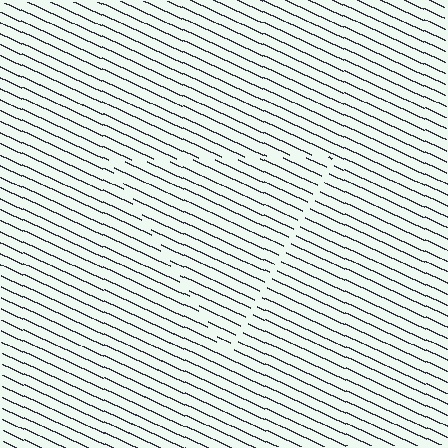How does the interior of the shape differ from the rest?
The interior of the shape contains the same grating, shifted by half a period — the contour is defined by the phase discontinuity where line-ends from the inner and outer gratings abut.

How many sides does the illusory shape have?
3 sides — the line-ends trace a triangle.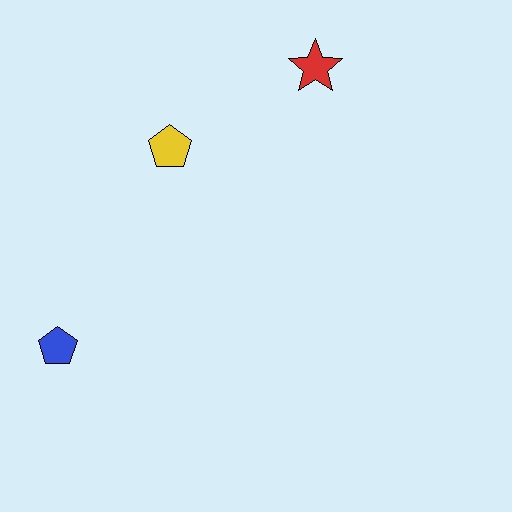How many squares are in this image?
There are no squares.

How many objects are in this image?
There are 3 objects.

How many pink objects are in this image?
There are no pink objects.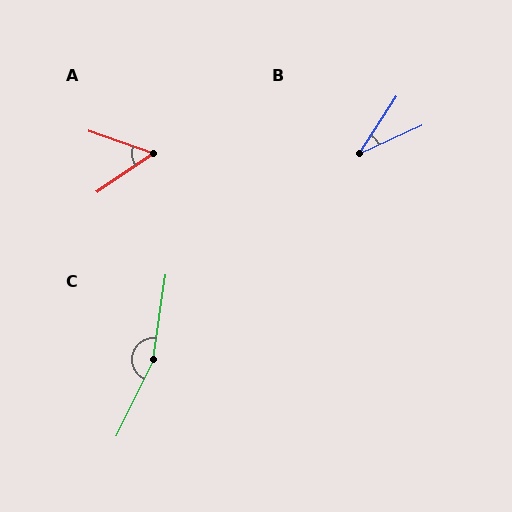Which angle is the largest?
C, at approximately 162 degrees.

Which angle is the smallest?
B, at approximately 32 degrees.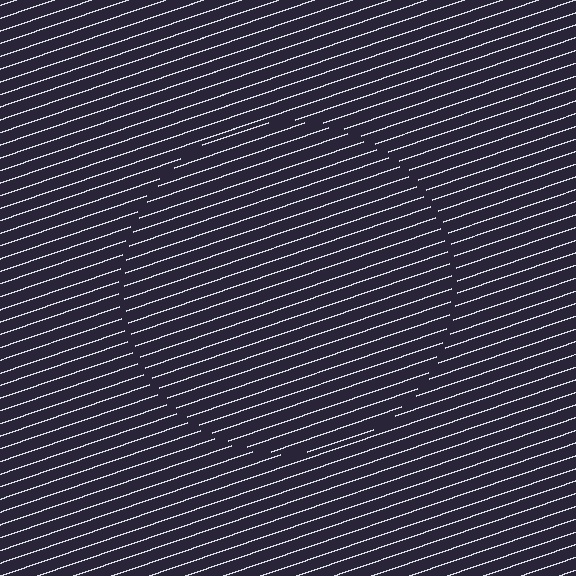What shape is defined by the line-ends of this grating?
An illusory circle. The interior of the shape contains the same grating, shifted by half a period — the contour is defined by the phase discontinuity where line-ends from the inner and outer gratings abut.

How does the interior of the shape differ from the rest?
The interior of the shape contains the same grating, shifted by half a period — the contour is defined by the phase discontinuity where line-ends from the inner and outer gratings abut.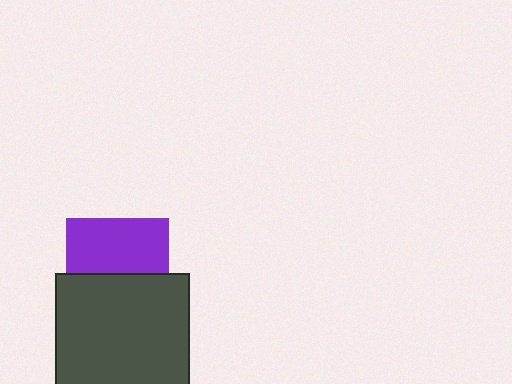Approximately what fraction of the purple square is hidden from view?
Roughly 46% of the purple square is hidden behind the dark gray square.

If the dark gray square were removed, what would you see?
You would see the complete purple square.